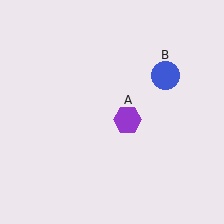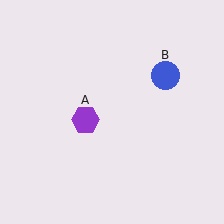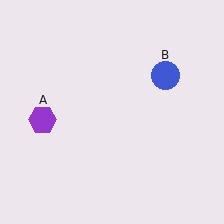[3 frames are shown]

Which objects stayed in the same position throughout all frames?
Blue circle (object B) remained stationary.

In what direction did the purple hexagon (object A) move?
The purple hexagon (object A) moved left.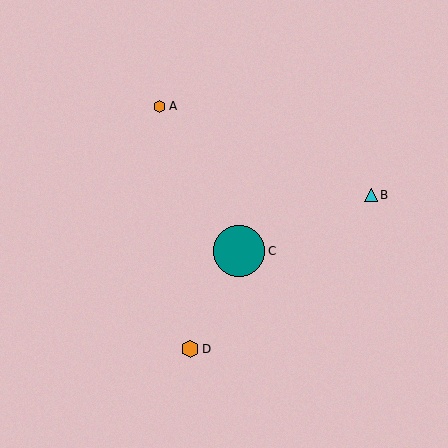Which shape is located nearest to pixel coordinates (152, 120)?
The orange hexagon (labeled A) at (159, 106) is nearest to that location.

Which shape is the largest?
The teal circle (labeled C) is the largest.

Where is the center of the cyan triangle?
The center of the cyan triangle is at (371, 195).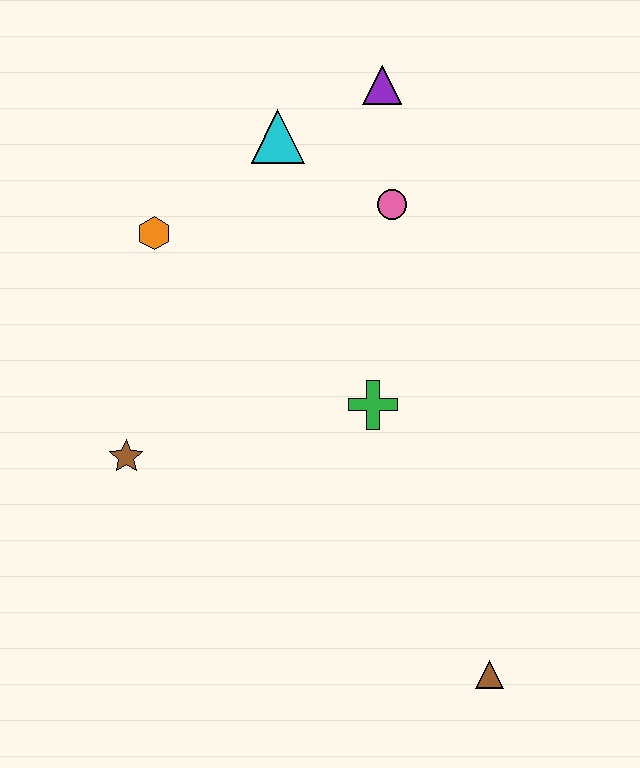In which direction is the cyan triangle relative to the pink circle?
The cyan triangle is to the left of the pink circle.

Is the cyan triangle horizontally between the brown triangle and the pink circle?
No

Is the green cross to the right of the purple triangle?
No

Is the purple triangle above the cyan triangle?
Yes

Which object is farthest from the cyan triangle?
The brown triangle is farthest from the cyan triangle.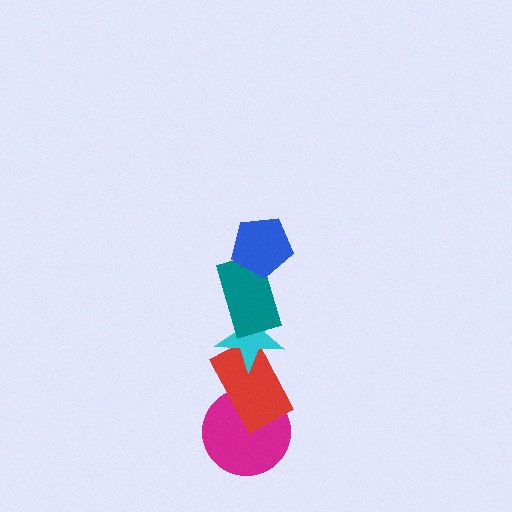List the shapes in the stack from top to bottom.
From top to bottom: the blue pentagon, the teal rectangle, the cyan star, the red rectangle, the magenta circle.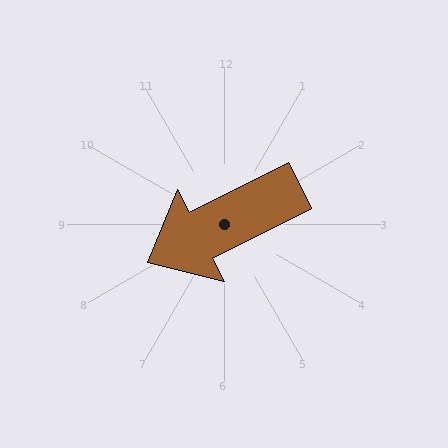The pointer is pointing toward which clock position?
Roughly 8 o'clock.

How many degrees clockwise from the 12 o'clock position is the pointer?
Approximately 243 degrees.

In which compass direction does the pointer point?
Southwest.